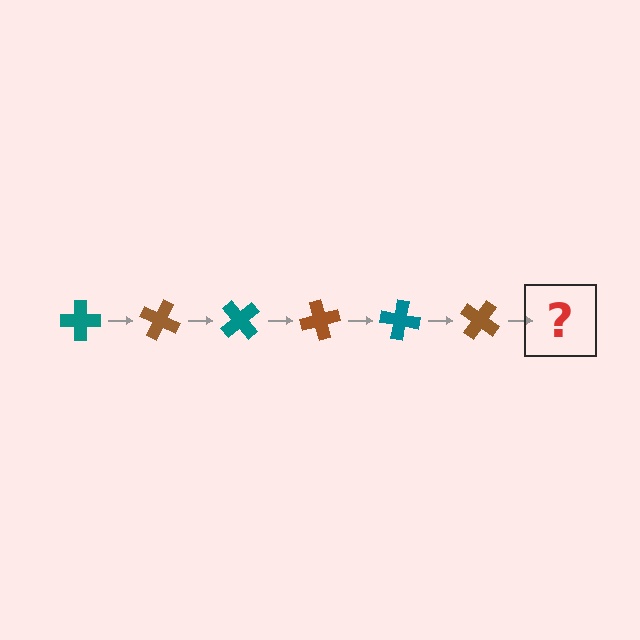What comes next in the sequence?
The next element should be a teal cross, rotated 150 degrees from the start.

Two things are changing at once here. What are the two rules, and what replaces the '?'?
The two rules are that it rotates 25 degrees each step and the color cycles through teal and brown. The '?' should be a teal cross, rotated 150 degrees from the start.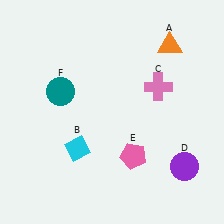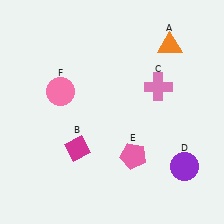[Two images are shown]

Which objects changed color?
B changed from cyan to magenta. F changed from teal to pink.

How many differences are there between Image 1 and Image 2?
There are 2 differences between the two images.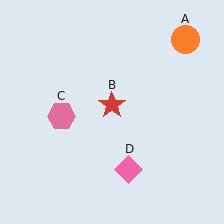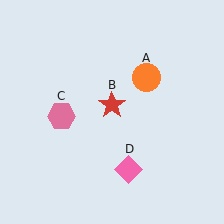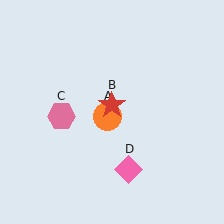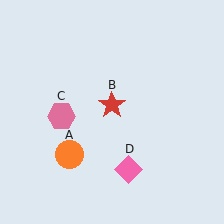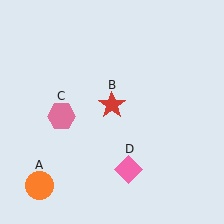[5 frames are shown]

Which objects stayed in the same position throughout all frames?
Red star (object B) and pink hexagon (object C) and pink diamond (object D) remained stationary.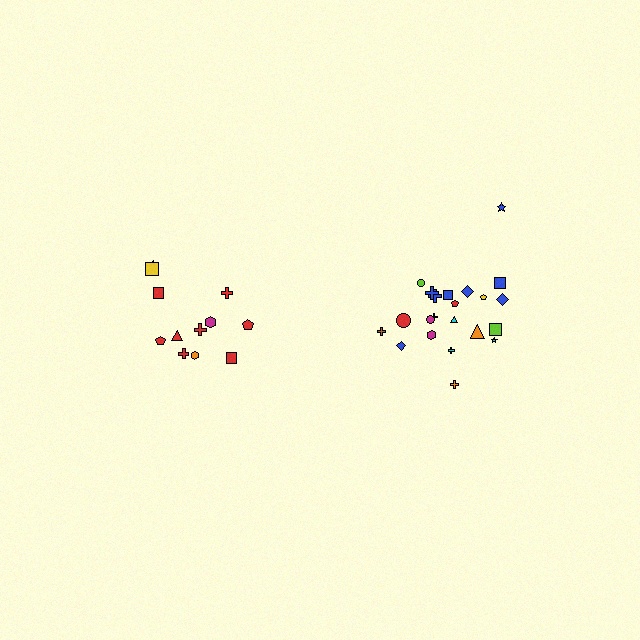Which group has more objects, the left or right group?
The right group.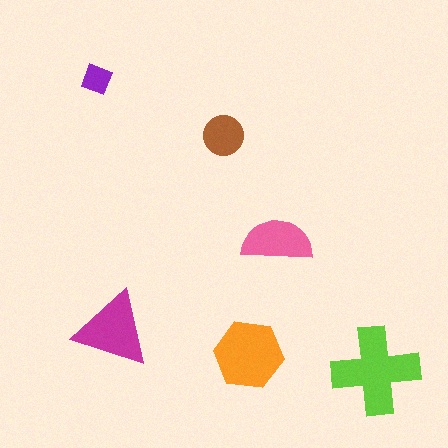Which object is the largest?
The lime cross.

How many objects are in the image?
There are 6 objects in the image.